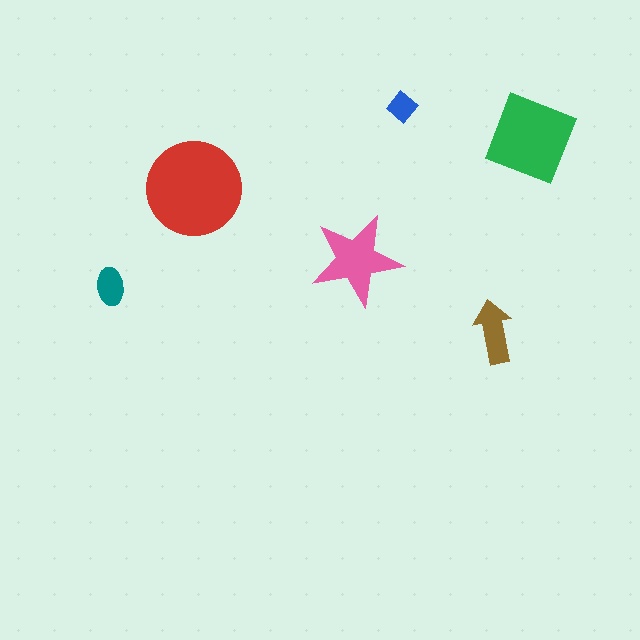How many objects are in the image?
There are 6 objects in the image.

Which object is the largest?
The red circle.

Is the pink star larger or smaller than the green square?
Smaller.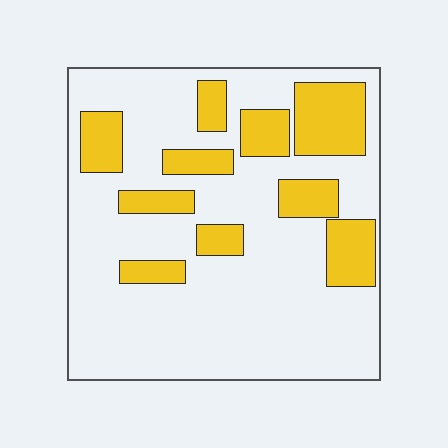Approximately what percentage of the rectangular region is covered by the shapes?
Approximately 25%.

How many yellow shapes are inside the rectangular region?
10.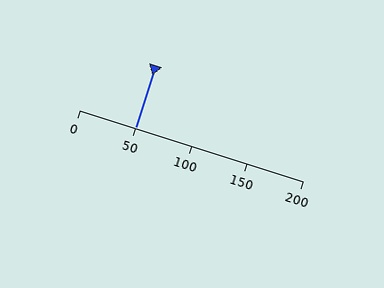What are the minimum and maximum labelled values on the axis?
The axis runs from 0 to 200.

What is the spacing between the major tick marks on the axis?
The major ticks are spaced 50 apart.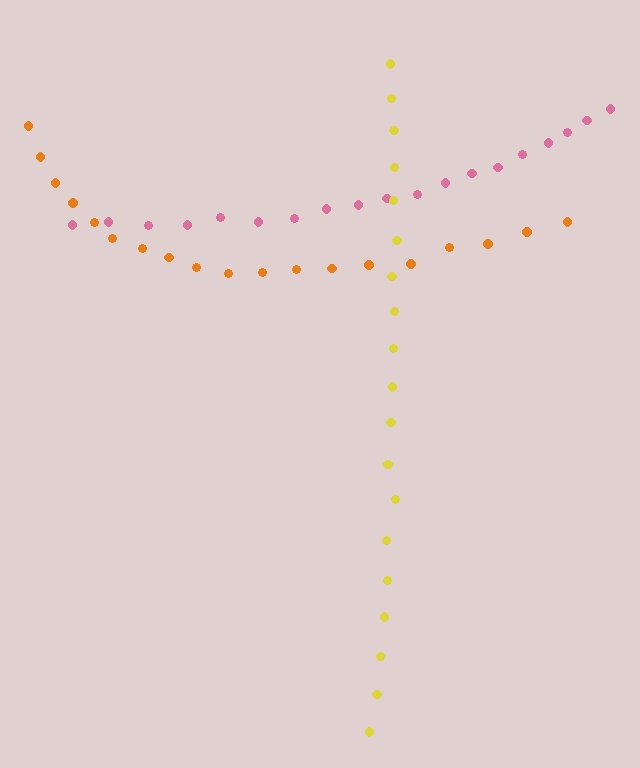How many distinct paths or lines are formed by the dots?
There are 3 distinct paths.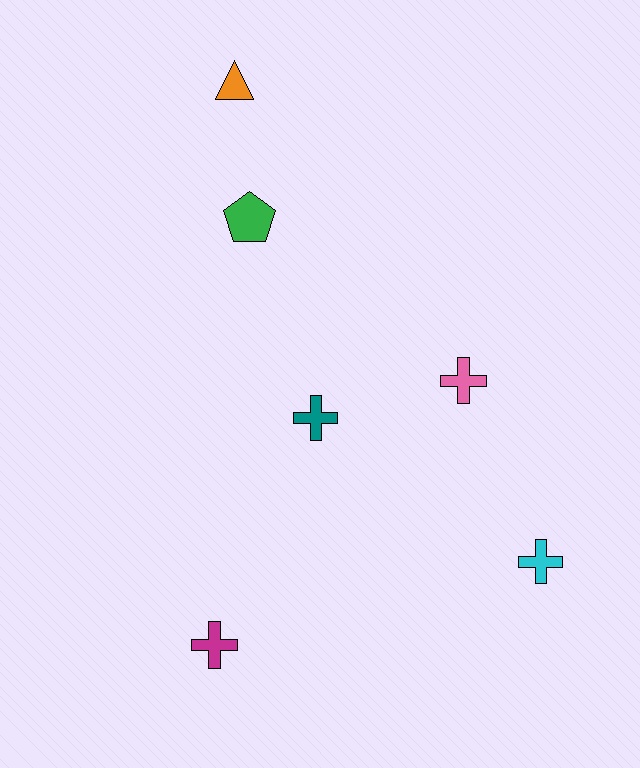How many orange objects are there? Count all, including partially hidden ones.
There is 1 orange object.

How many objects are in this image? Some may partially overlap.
There are 6 objects.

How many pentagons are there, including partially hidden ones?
There is 1 pentagon.